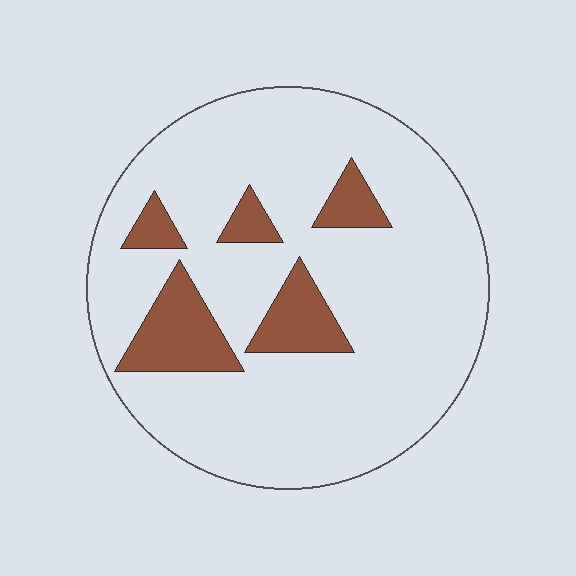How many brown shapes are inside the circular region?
5.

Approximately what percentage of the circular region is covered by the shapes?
Approximately 15%.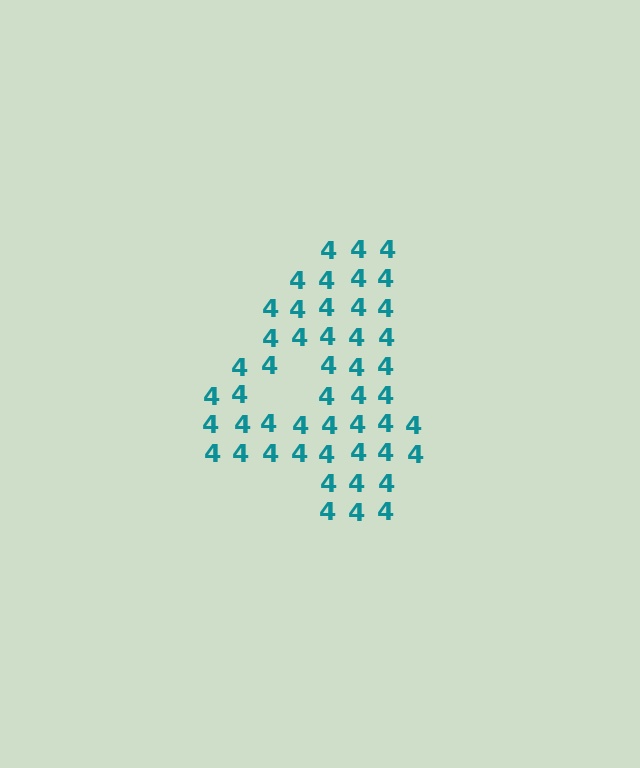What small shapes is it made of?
It is made of small digit 4's.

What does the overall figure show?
The overall figure shows the digit 4.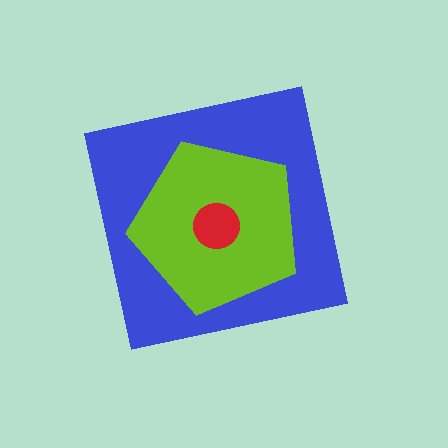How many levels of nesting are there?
3.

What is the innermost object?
The red circle.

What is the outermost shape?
The blue square.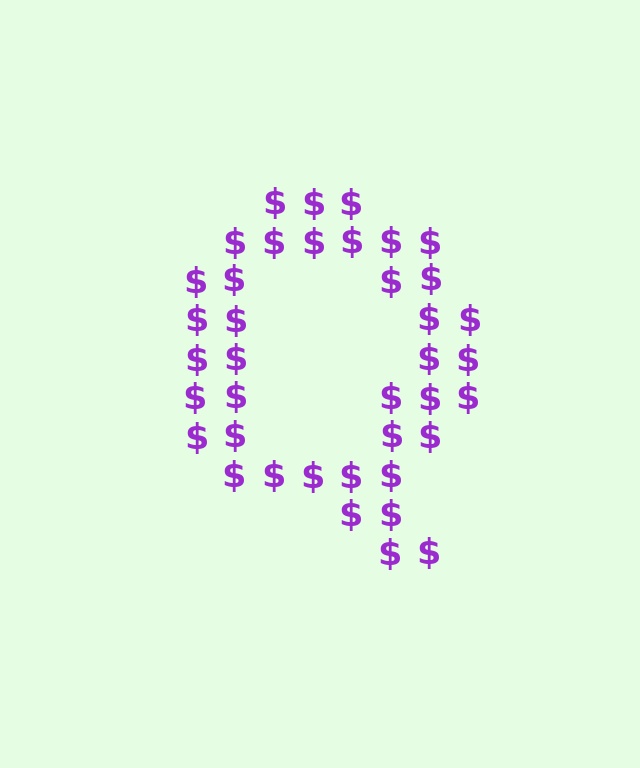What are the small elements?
The small elements are dollar signs.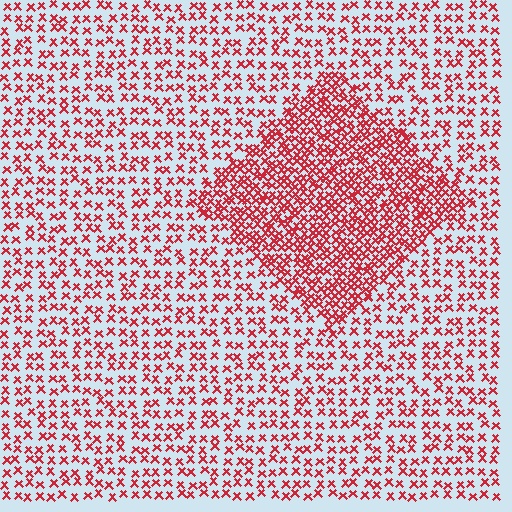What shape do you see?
I see a diamond.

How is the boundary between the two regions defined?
The boundary is defined by a change in element density (approximately 2.2x ratio). All elements are the same color, size, and shape.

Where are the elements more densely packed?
The elements are more densely packed inside the diamond boundary.